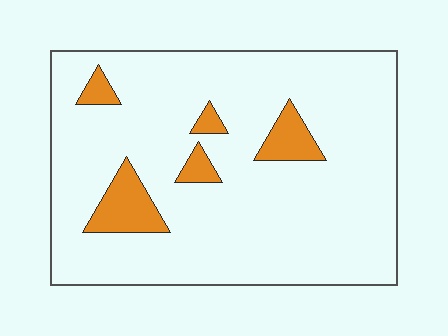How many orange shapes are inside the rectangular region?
5.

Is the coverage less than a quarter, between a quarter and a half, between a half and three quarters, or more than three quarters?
Less than a quarter.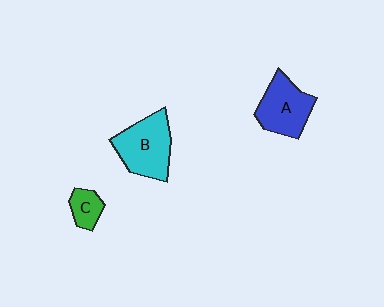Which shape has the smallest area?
Shape C (green).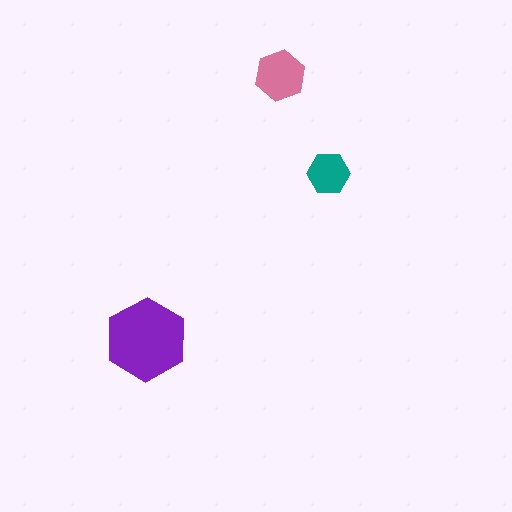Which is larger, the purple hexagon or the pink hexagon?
The purple one.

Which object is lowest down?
The purple hexagon is bottommost.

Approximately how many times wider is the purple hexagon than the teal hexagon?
About 2 times wider.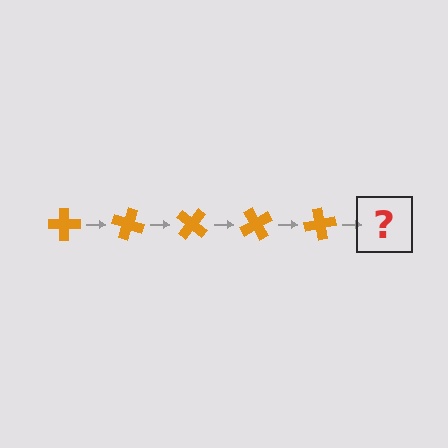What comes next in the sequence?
The next element should be an orange cross rotated 100 degrees.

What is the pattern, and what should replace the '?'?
The pattern is that the cross rotates 20 degrees each step. The '?' should be an orange cross rotated 100 degrees.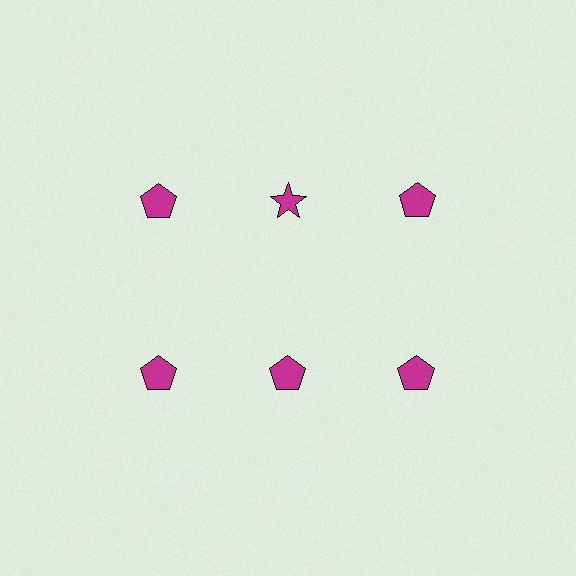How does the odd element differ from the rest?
It has a different shape: star instead of pentagon.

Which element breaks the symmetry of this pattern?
The magenta star in the top row, second from left column breaks the symmetry. All other shapes are magenta pentagons.